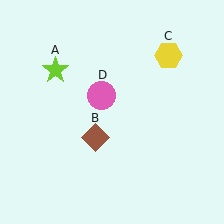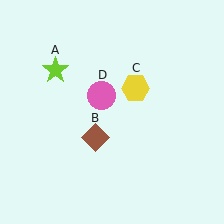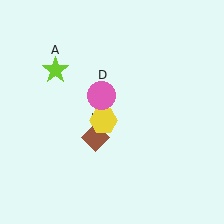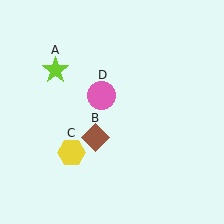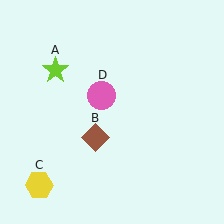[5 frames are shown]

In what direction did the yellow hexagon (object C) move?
The yellow hexagon (object C) moved down and to the left.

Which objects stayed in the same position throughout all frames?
Lime star (object A) and brown diamond (object B) and pink circle (object D) remained stationary.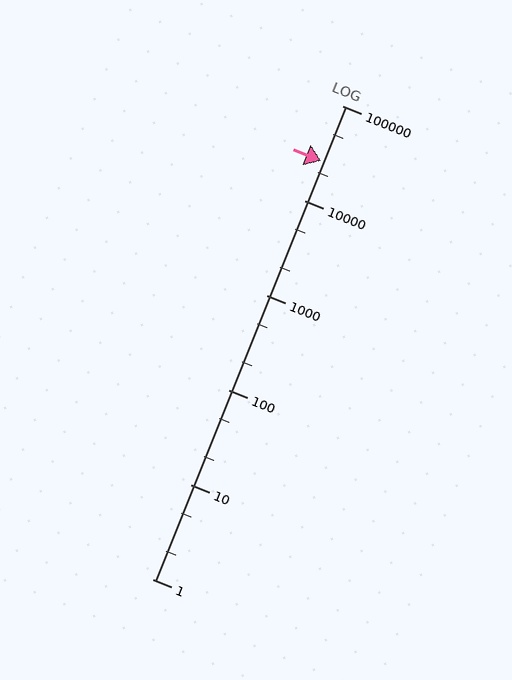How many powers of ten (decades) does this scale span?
The scale spans 5 decades, from 1 to 100000.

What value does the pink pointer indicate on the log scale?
The pointer indicates approximately 26000.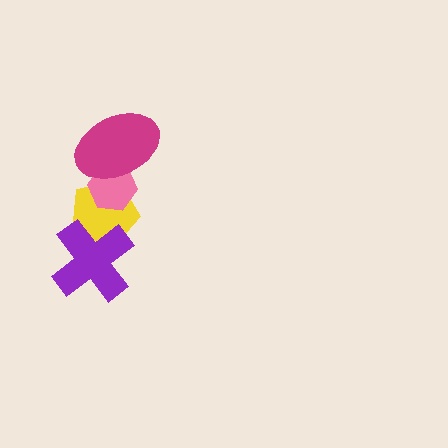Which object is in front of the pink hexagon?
The magenta ellipse is in front of the pink hexagon.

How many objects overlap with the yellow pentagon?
3 objects overlap with the yellow pentagon.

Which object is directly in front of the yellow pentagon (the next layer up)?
The pink hexagon is directly in front of the yellow pentagon.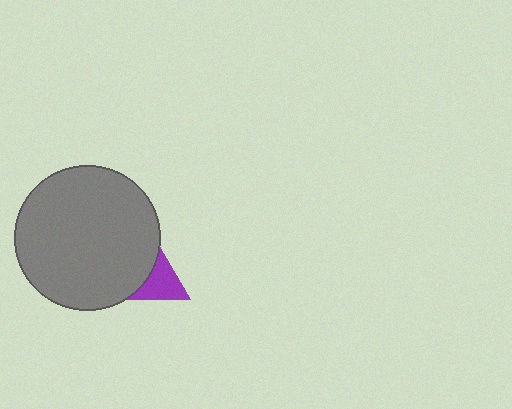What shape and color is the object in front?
The object in front is a gray circle.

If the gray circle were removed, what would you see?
You would see the complete purple triangle.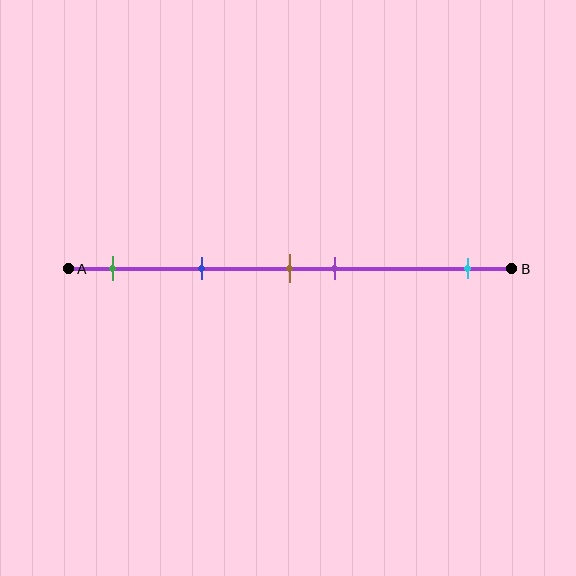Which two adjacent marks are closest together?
The brown and purple marks are the closest adjacent pair.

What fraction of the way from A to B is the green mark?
The green mark is approximately 10% (0.1) of the way from A to B.